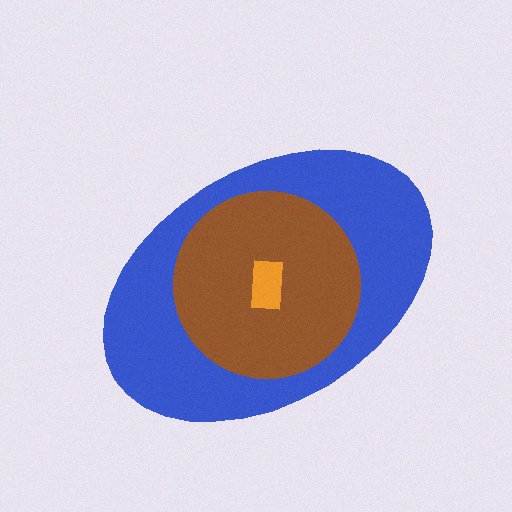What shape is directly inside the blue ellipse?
The brown circle.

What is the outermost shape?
The blue ellipse.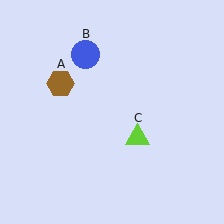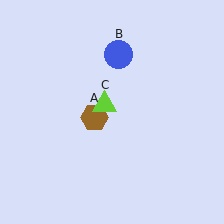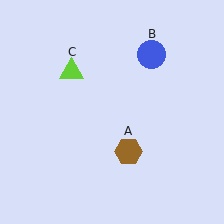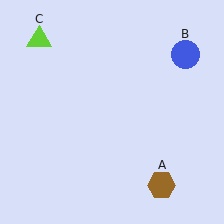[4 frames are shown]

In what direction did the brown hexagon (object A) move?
The brown hexagon (object A) moved down and to the right.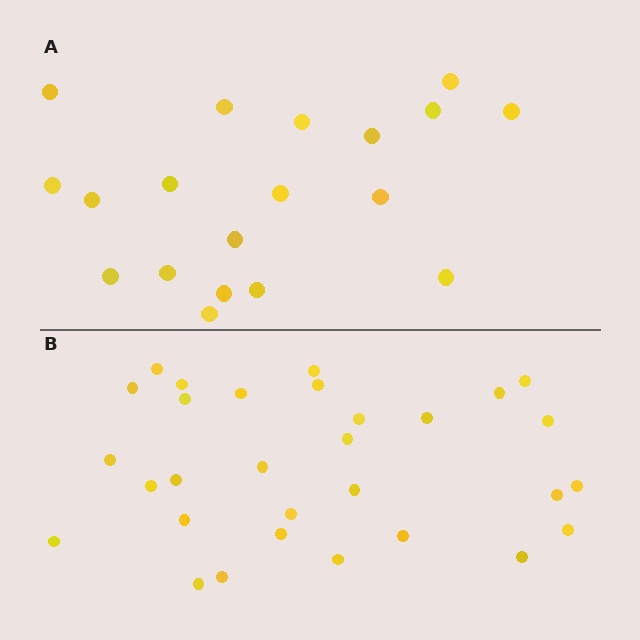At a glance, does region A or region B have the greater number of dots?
Region B (the bottom region) has more dots.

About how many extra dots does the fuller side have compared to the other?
Region B has roughly 12 or so more dots than region A.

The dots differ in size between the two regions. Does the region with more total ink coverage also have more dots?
No. Region A has more total ink coverage because its dots are larger, but region B actually contains more individual dots. Total area can be misleading — the number of items is what matters here.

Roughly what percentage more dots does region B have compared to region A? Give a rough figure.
About 60% more.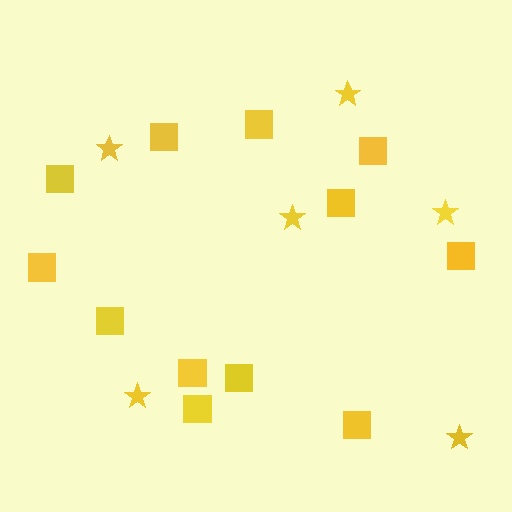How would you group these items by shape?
There are 2 groups: one group of squares (12) and one group of stars (6).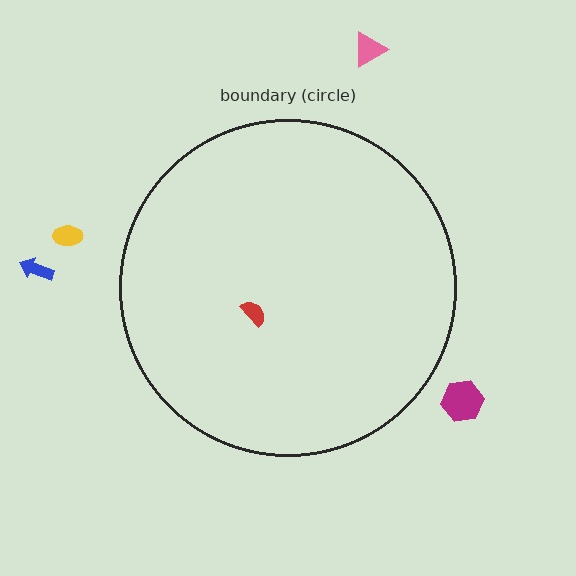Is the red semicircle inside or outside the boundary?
Inside.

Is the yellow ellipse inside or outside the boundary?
Outside.